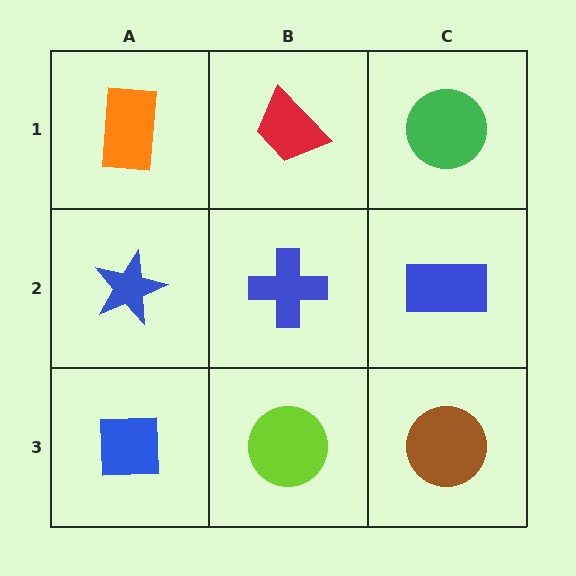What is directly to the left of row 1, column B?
An orange rectangle.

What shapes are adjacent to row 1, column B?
A blue cross (row 2, column B), an orange rectangle (row 1, column A), a green circle (row 1, column C).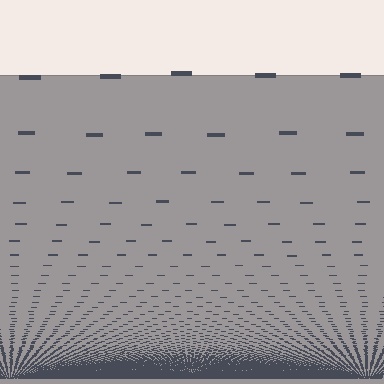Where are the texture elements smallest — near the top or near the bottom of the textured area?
Near the bottom.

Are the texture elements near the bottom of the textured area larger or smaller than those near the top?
Smaller. The gradient is inverted — elements near the bottom are smaller and denser.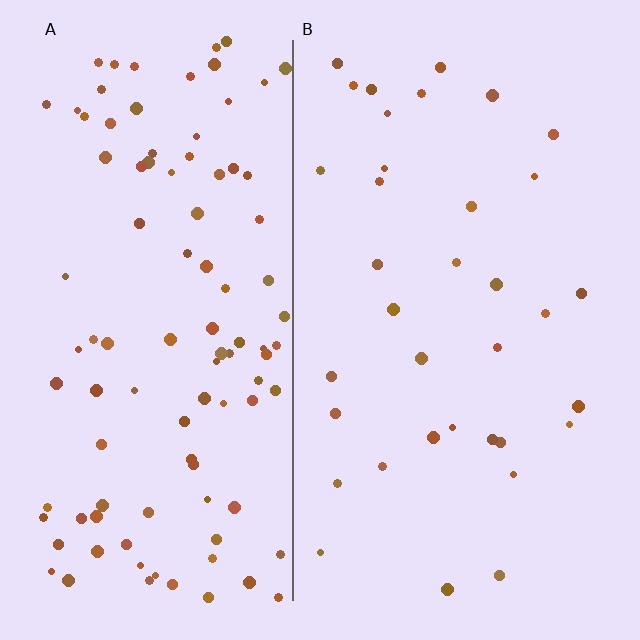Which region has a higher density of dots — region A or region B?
A (the left).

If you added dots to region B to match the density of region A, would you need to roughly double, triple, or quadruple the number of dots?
Approximately triple.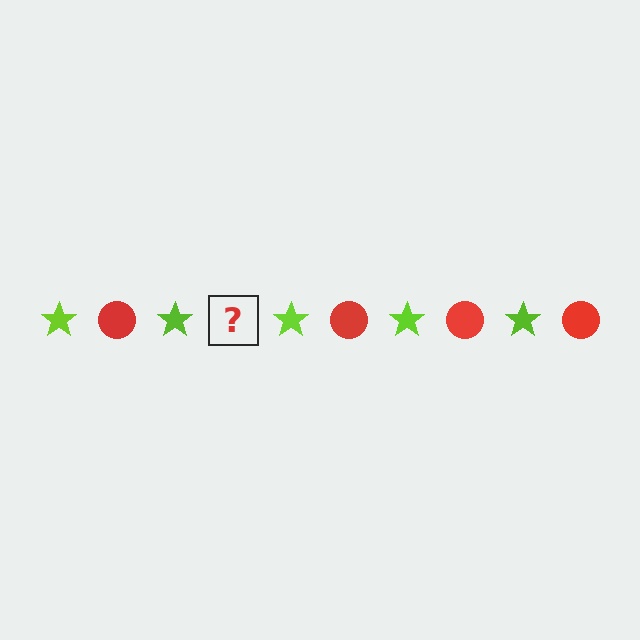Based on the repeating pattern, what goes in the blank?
The blank should be a red circle.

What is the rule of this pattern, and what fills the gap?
The rule is that the pattern alternates between lime star and red circle. The gap should be filled with a red circle.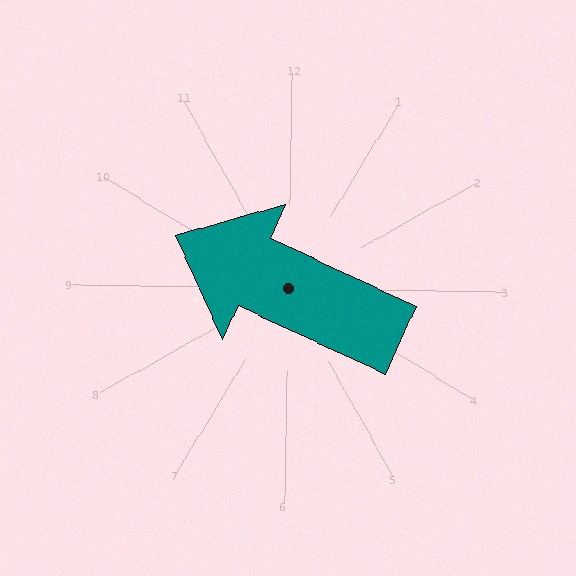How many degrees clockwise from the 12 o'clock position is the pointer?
Approximately 294 degrees.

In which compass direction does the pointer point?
Northwest.